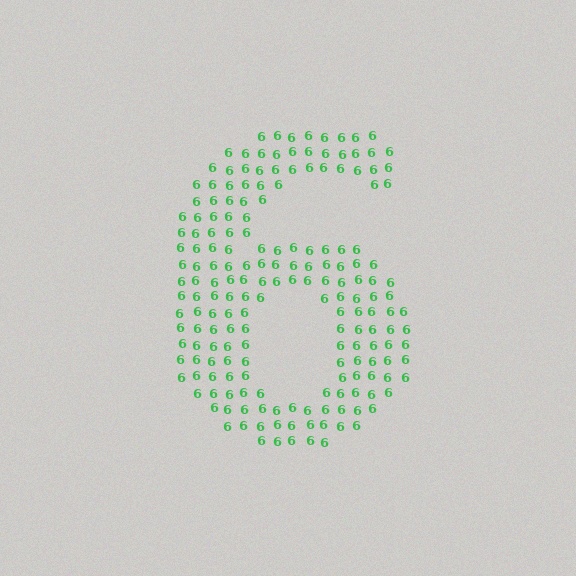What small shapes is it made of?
It is made of small digit 6's.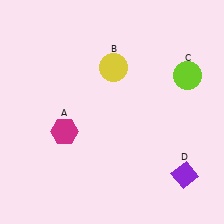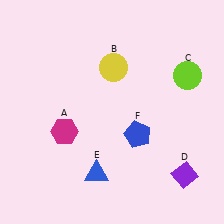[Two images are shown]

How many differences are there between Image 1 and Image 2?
There are 2 differences between the two images.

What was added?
A blue triangle (E), a blue pentagon (F) were added in Image 2.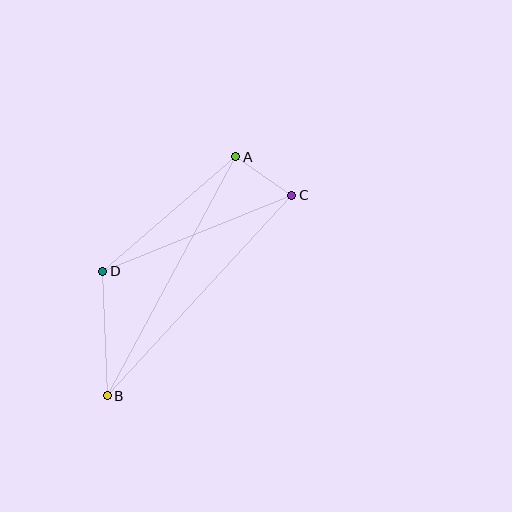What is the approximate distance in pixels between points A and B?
The distance between A and B is approximately 271 pixels.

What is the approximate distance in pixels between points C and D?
The distance between C and D is approximately 204 pixels.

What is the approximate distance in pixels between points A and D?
The distance between A and D is approximately 175 pixels.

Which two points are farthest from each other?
Points B and C are farthest from each other.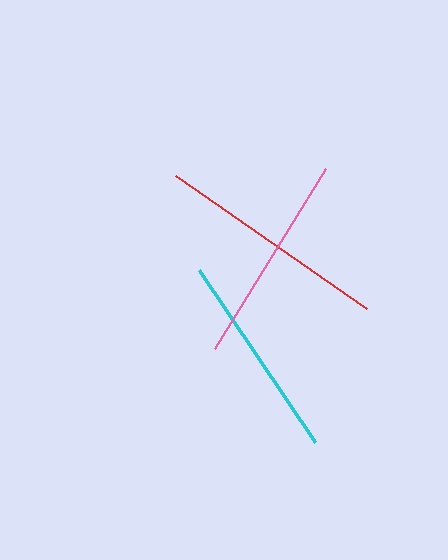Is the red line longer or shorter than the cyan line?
The red line is longer than the cyan line.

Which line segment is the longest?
The red line is the longest at approximately 232 pixels.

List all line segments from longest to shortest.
From longest to shortest: red, pink, cyan.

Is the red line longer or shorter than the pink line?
The red line is longer than the pink line.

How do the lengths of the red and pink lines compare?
The red and pink lines are approximately the same length.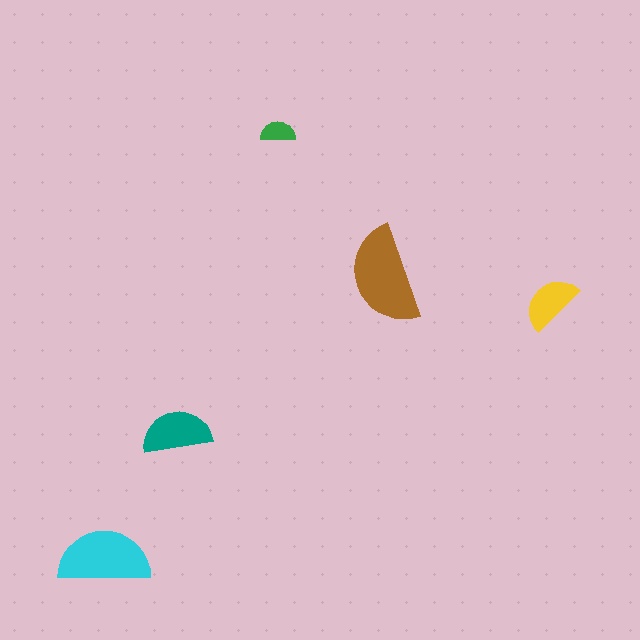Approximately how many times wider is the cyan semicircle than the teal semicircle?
About 1.5 times wider.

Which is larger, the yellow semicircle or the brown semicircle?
The brown one.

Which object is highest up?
The green semicircle is topmost.